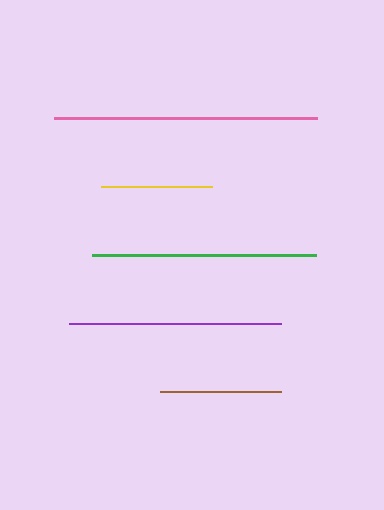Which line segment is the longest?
The pink line is the longest at approximately 264 pixels.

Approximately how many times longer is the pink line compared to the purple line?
The pink line is approximately 1.2 times the length of the purple line.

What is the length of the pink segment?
The pink segment is approximately 264 pixels long.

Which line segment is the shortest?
The yellow line is the shortest at approximately 111 pixels.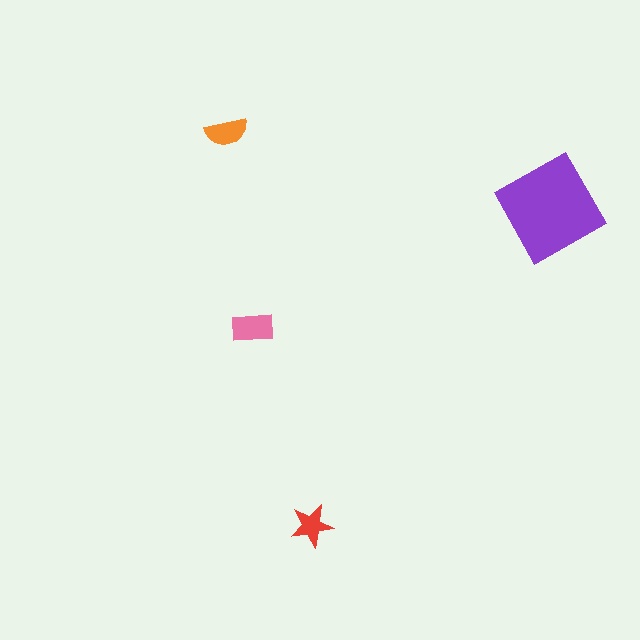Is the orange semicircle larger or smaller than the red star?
Larger.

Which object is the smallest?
The red star.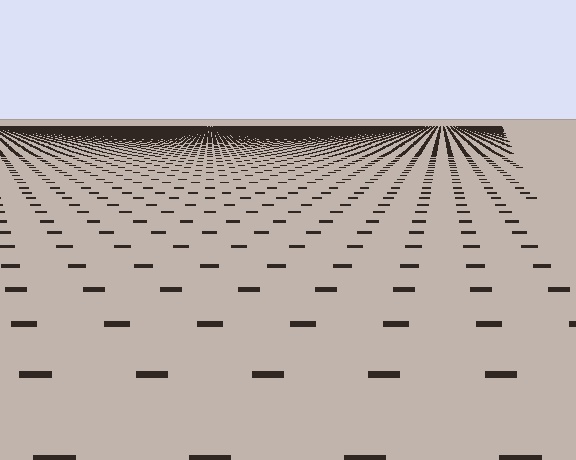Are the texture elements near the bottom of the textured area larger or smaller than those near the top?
Larger. Near the bottom, elements are closer to the viewer and appear at a bigger on-screen size.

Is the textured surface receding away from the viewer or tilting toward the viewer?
The surface is receding away from the viewer. Texture elements get smaller and denser toward the top.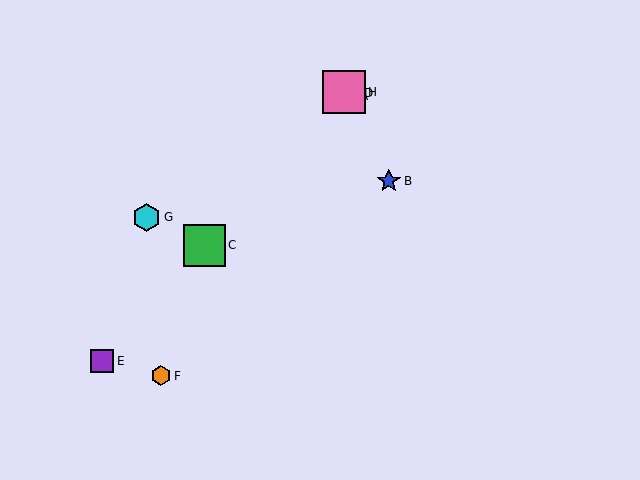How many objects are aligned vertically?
3 objects (A, D, H) are aligned vertically.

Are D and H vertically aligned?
Yes, both are at x≈344.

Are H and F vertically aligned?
No, H is at x≈344 and F is at x≈161.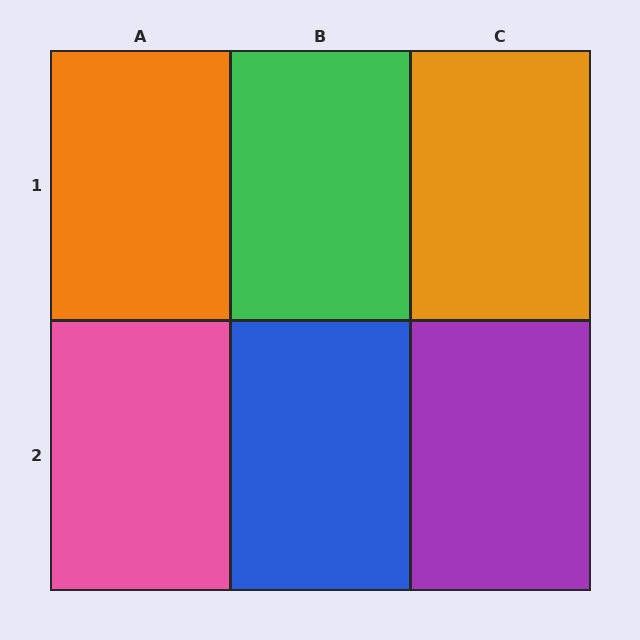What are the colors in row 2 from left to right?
Pink, blue, purple.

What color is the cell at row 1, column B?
Green.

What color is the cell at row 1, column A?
Orange.